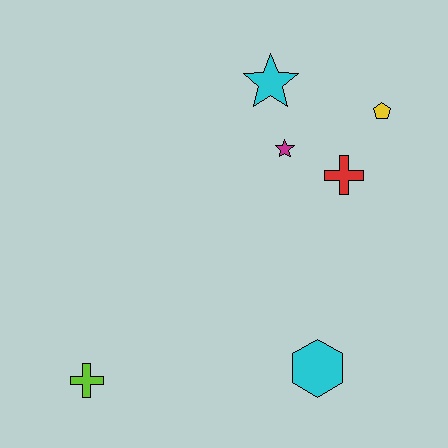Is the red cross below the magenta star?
Yes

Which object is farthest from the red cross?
The lime cross is farthest from the red cross.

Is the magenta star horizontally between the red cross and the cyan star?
Yes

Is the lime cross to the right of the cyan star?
No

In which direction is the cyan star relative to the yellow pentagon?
The cyan star is to the left of the yellow pentagon.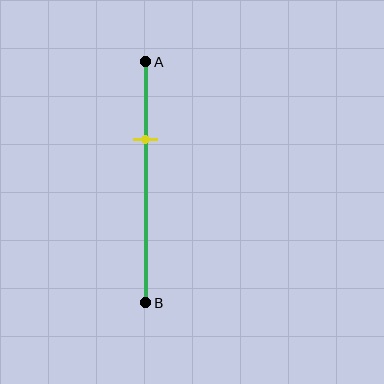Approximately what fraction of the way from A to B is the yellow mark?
The yellow mark is approximately 30% of the way from A to B.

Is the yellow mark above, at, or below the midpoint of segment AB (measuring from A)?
The yellow mark is above the midpoint of segment AB.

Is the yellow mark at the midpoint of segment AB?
No, the mark is at about 30% from A, not at the 50% midpoint.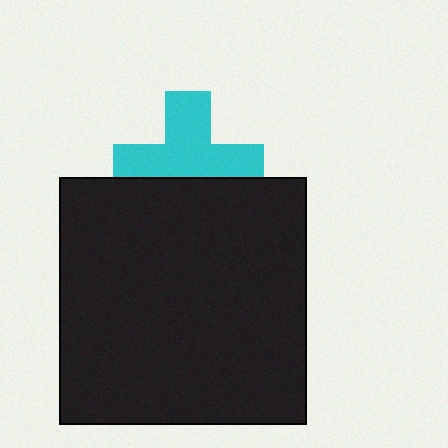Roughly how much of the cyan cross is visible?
About half of it is visible (roughly 64%).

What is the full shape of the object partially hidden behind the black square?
The partially hidden object is a cyan cross.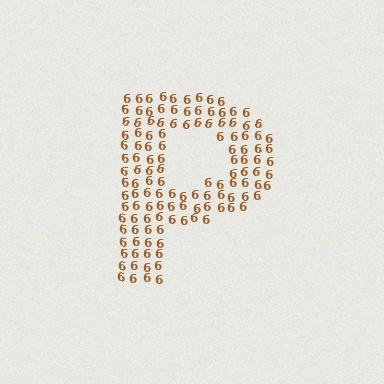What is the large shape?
The large shape is the letter P.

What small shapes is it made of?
It is made of small digit 6's.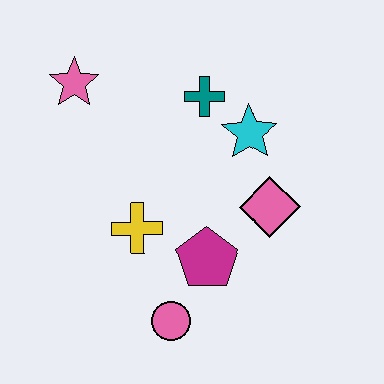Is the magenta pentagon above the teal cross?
No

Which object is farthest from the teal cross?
The pink circle is farthest from the teal cross.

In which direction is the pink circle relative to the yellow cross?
The pink circle is below the yellow cross.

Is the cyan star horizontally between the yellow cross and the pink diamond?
Yes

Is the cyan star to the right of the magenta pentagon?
Yes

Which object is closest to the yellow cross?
The magenta pentagon is closest to the yellow cross.